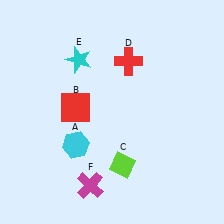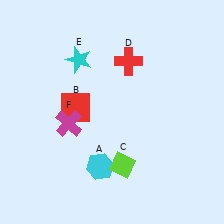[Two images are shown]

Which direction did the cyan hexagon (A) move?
The cyan hexagon (A) moved right.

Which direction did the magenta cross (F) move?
The magenta cross (F) moved up.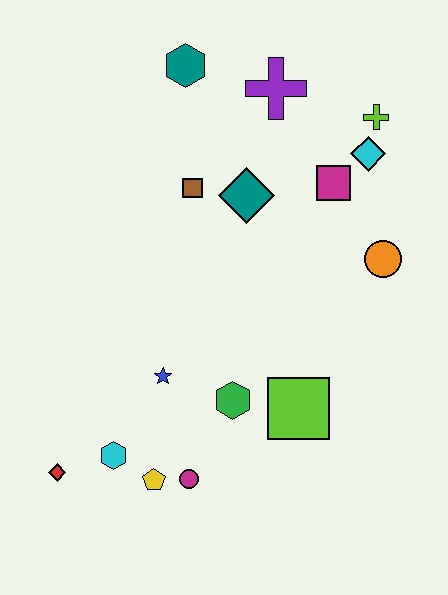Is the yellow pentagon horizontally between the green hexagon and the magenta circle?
No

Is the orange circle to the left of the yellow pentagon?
No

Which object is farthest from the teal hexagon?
The red diamond is farthest from the teal hexagon.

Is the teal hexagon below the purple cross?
No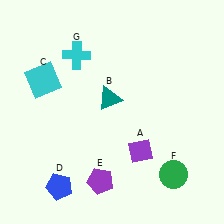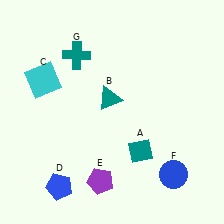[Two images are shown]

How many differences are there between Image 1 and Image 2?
There are 3 differences between the two images.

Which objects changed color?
A changed from purple to teal. F changed from green to blue. G changed from cyan to teal.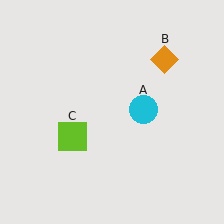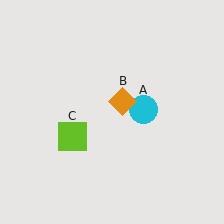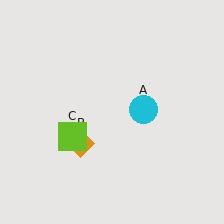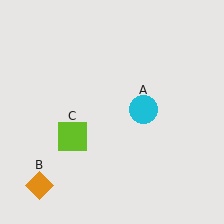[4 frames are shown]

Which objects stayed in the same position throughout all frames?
Cyan circle (object A) and lime square (object C) remained stationary.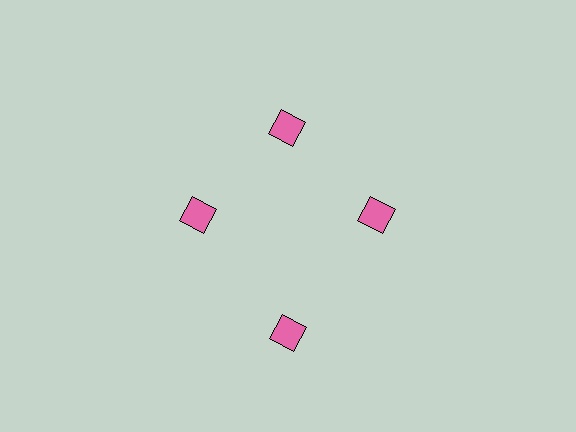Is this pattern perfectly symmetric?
No. The 4 pink squares are arranged in a ring, but one element near the 6 o'clock position is pushed outward from the center, breaking the 4-fold rotational symmetry.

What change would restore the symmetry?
The symmetry would be restored by moving it inward, back onto the ring so that all 4 squares sit at equal angles and equal distance from the center.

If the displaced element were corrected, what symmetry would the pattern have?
It would have 4-fold rotational symmetry — the pattern would map onto itself every 90 degrees.